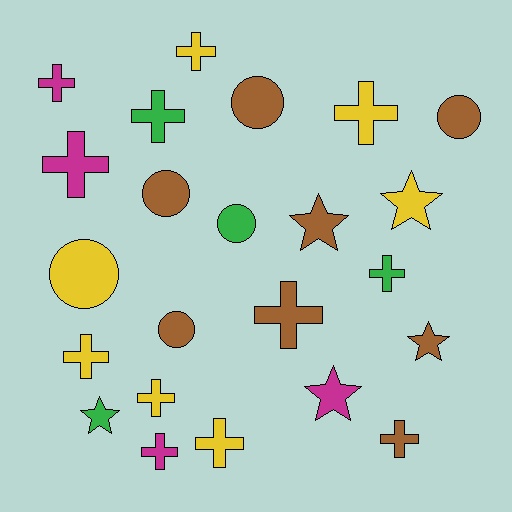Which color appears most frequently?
Brown, with 8 objects.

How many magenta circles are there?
There are no magenta circles.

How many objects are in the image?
There are 23 objects.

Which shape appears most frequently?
Cross, with 12 objects.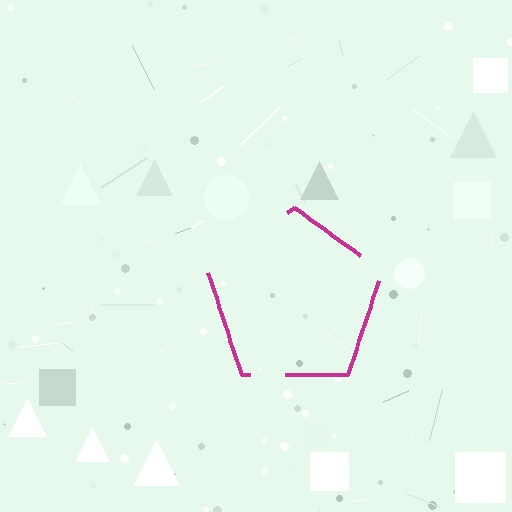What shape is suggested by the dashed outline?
The dashed outline suggests a pentagon.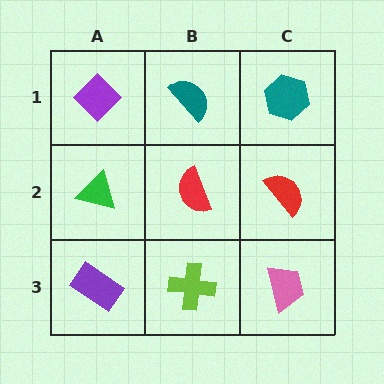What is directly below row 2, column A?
A purple rectangle.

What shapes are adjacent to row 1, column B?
A red semicircle (row 2, column B), a purple diamond (row 1, column A), a teal hexagon (row 1, column C).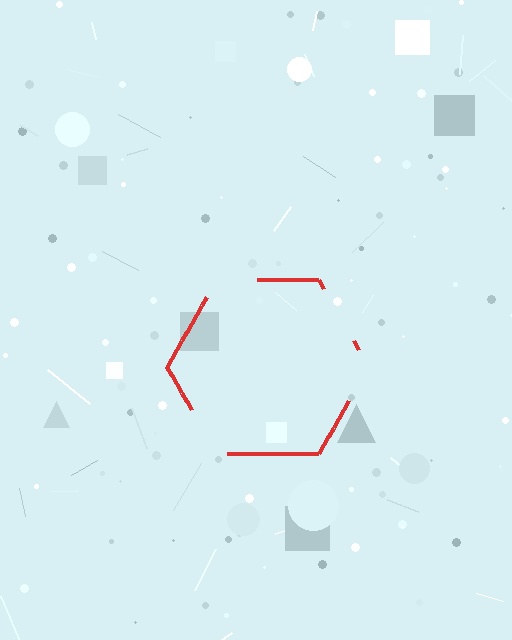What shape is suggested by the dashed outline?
The dashed outline suggests a hexagon.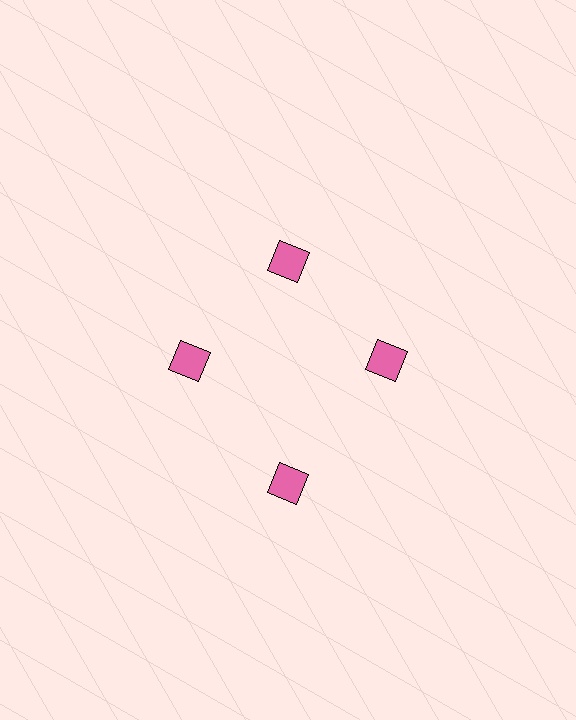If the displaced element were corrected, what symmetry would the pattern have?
It would have 4-fold rotational symmetry — the pattern would map onto itself every 90 degrees.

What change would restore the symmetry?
The symmetry would be restored by moving it inward, back onto the ring so that all 4 squares sit at equal angles and equal distance from the center.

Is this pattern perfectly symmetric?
No. The 4 pink squares are arranged in a ring, but one element near the 6 o'clock position is pushed outward from the center, breaking the 4-fold rotational symmetry.